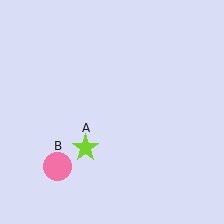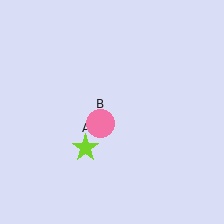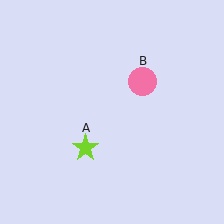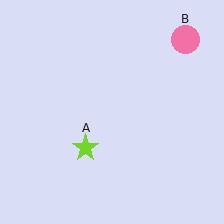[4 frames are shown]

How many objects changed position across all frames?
1 object changed position: pink circle (object B).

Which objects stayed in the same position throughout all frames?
Lime star (object A) remained stationary.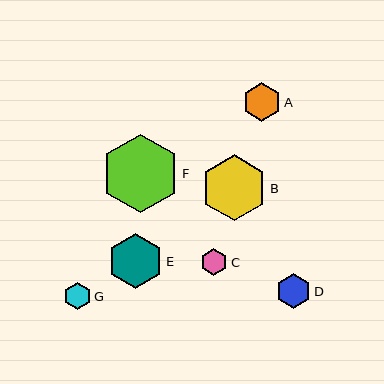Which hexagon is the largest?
Hexagon F is the largest with a size of approximately 79 pixels.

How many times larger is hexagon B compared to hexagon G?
Hexagon B is approximately 2.4 times the size of hexagon G.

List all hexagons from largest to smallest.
From largest to smallest: F, B, E, A, D, C, G.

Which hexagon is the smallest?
Hexagon G is the smallest with a size of approximately 27 pixels.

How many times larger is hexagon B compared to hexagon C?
Hexagon B is approximately 2.4 times the size of hexagon C.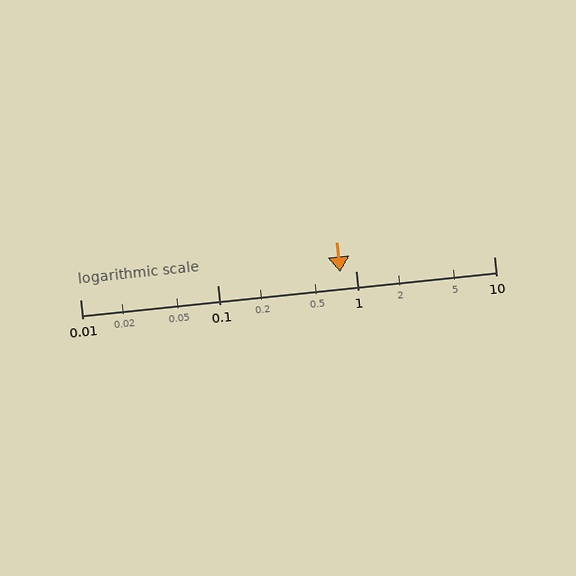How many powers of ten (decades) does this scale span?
The scale spans 3 decades, from 0.01 to 10.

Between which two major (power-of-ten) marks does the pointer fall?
The pointer is between 0.1 and 1.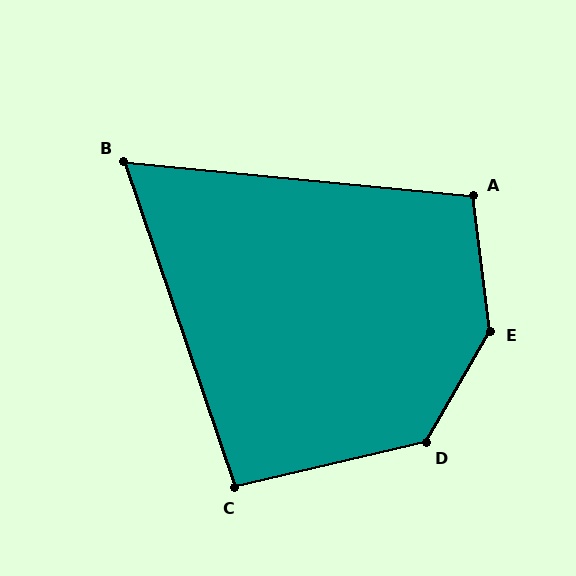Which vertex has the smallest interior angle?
B, at approximately 66 degrees.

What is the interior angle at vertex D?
Approximately 134 degrees (obtuse).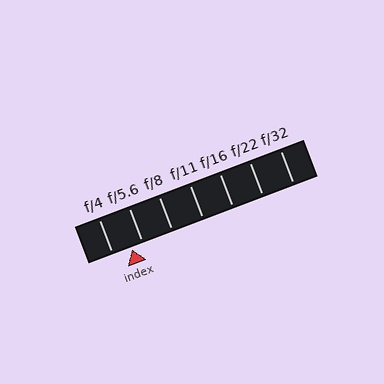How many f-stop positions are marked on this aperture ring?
There are 7 f-stop positions marked.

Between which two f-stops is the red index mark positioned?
The index mark is between f/4 and f/5.6.